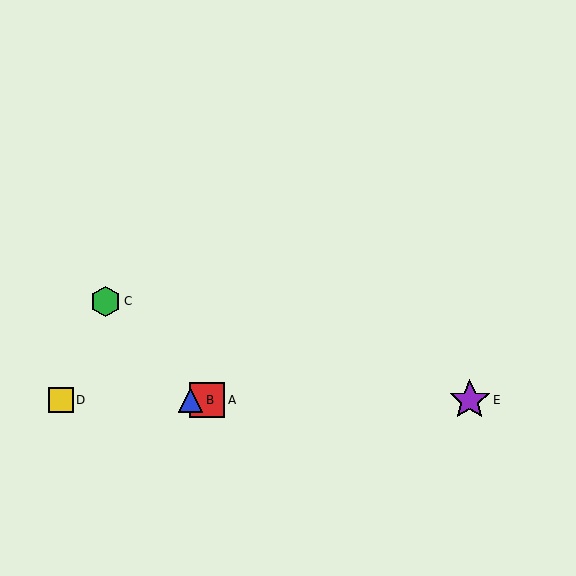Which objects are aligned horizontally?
Objects A, B, D, E are aligned horizontally.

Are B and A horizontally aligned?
Yes, both are at y≈400.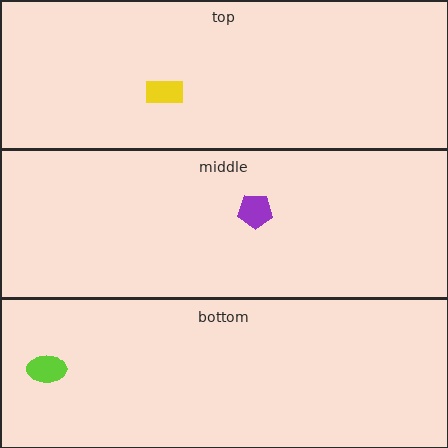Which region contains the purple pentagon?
The middle region.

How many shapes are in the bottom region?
1.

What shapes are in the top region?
The yellow rectangle.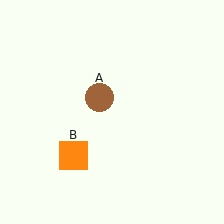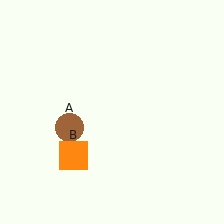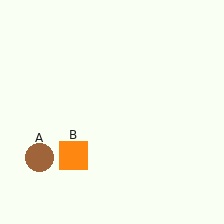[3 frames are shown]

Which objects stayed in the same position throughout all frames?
Orange square (object B) remained stationary.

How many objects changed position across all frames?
1 object changed position: brown circle (object A).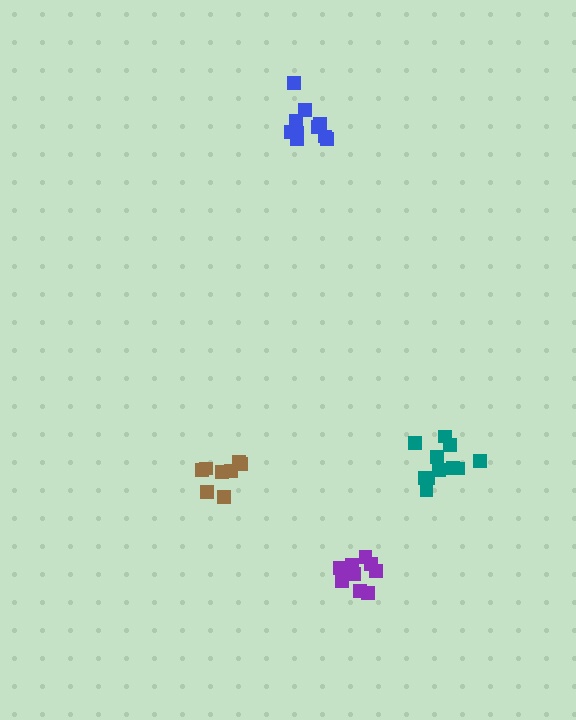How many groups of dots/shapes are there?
There are 4 groups.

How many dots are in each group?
Group 1: 10 dots, Group 2: 9 dots, Group 3: 9 dots, Group 4: 11 dots (39 total).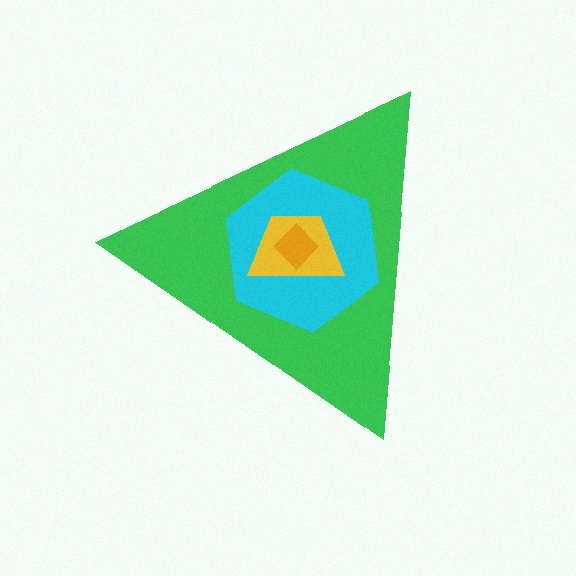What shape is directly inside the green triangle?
The cyan hexagon.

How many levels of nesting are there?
4.